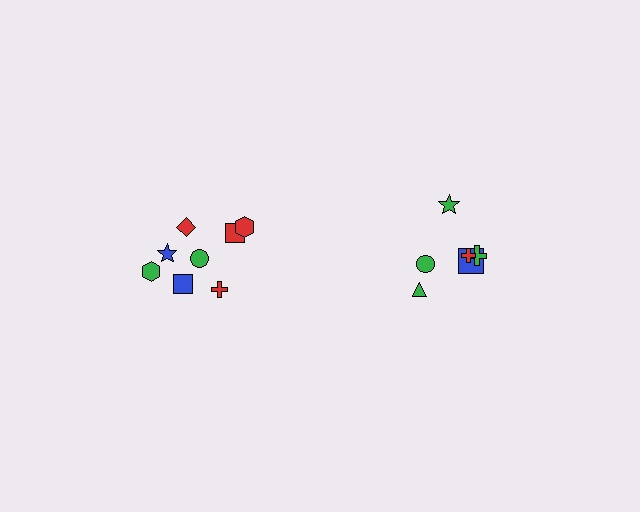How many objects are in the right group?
There are 6 objects.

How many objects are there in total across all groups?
There are 14 objects.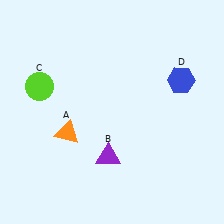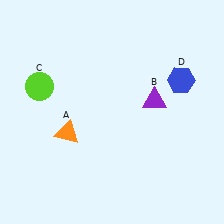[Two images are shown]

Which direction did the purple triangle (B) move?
The purple triangle (B) moved up.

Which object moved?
The purple triangle (B) moved up.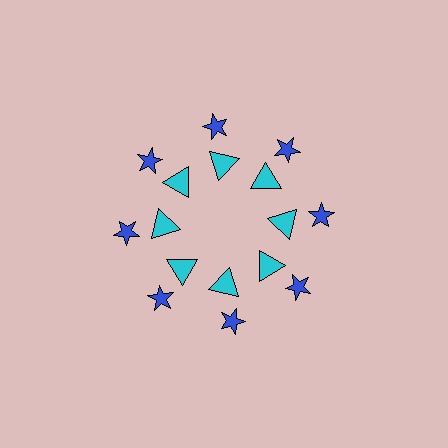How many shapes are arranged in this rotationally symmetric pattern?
There are 16 shapes, arranged in 8 groups of 2.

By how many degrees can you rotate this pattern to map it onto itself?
The pattern maps onto itself every 45 degrees of rotation.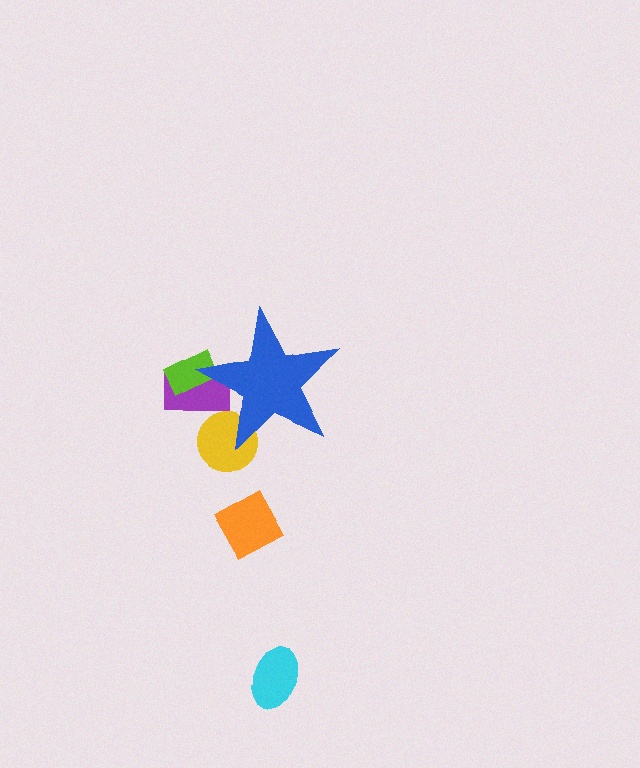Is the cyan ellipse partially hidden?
No, the cyan ellipse is fully visible.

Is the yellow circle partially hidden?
Yes, the yellow circle is partially hidden behind the blue star.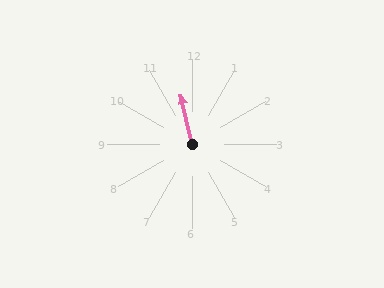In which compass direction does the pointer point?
North.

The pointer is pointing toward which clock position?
Roughly 12 o'clock.